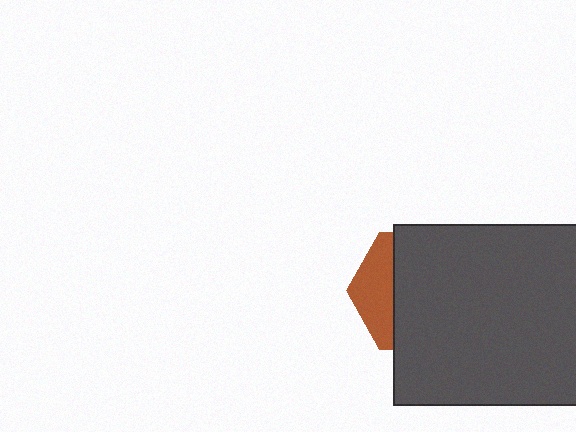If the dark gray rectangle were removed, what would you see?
You would see the complete brown hexagon.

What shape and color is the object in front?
The object in front is a dark gray rectangle.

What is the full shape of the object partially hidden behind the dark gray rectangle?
The partially hidden object is a brown hexagon.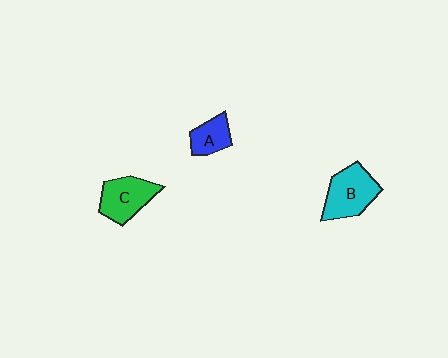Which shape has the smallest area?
Shape A (blue).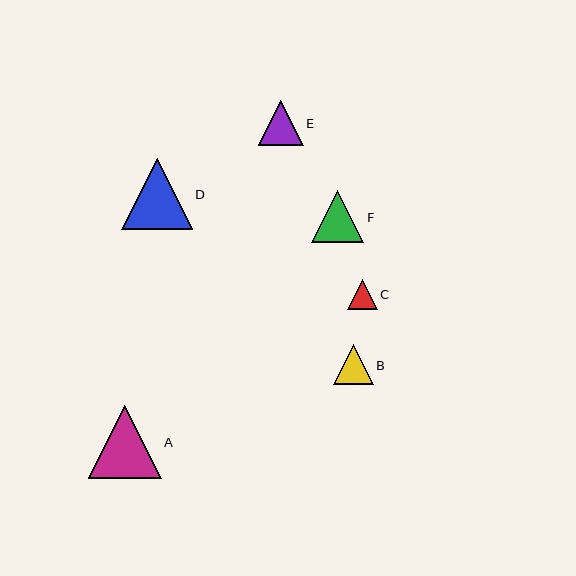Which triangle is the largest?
Triangle A is the largest with a size of approximately 73 pixels.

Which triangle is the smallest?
Triangle C is the smallest with a size of approximately 30 pixels.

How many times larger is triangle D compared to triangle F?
Triangle D is approximately 1.3 times the size of triangle F.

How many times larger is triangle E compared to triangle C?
Triangle E is approximately 1.5 times the size of triangle C.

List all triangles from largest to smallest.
From largest to smallest: A, D, F, E, B, C.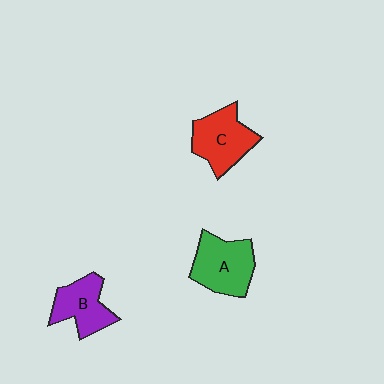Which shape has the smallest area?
Shape B (purple).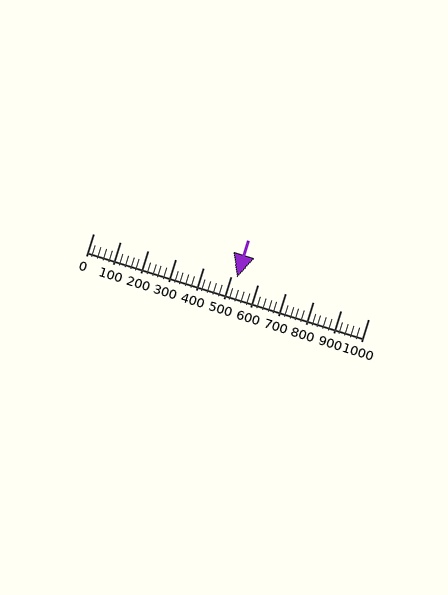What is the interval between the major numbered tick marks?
The major tick marks are spaced 100 units apart.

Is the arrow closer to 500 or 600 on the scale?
The arrow is closer to 500.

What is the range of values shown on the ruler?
The ruler shows values from 0 to 1000.